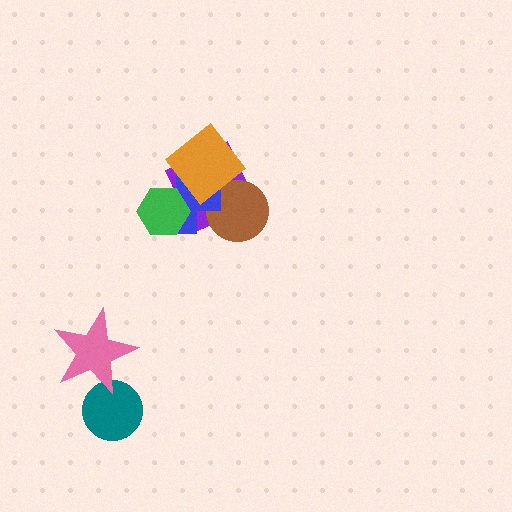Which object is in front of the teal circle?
The pink star is in front of the teal circle.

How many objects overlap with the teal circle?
1 object overlaps with the teal circle.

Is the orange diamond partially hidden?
No, no other shape covers it.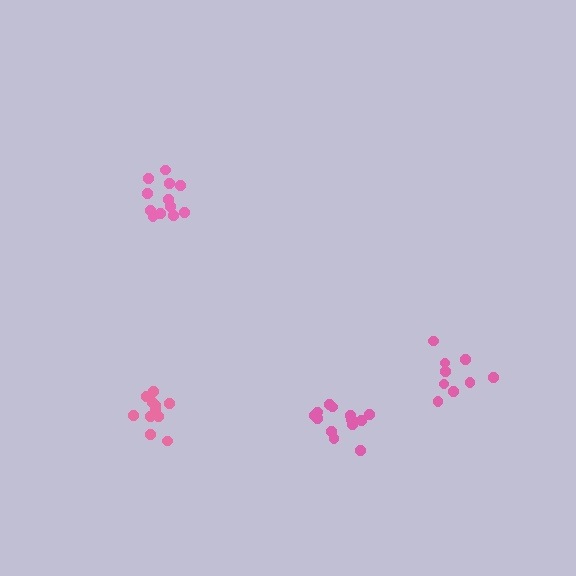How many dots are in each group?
Group 1: 12 dots, Group 2: 11 dots, Group 3: 13 dots, Group 4: 9 dots (45 total).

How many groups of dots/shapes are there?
There are 4 groups.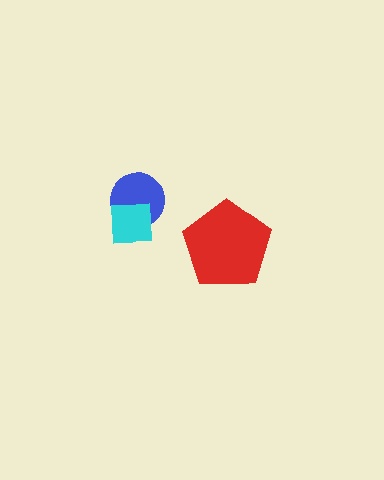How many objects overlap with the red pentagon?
0 objects overlap with the red pentagon.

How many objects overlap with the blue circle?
1 object overlaps with the blue circle.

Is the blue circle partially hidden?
Yes, it is partially covered by another shape.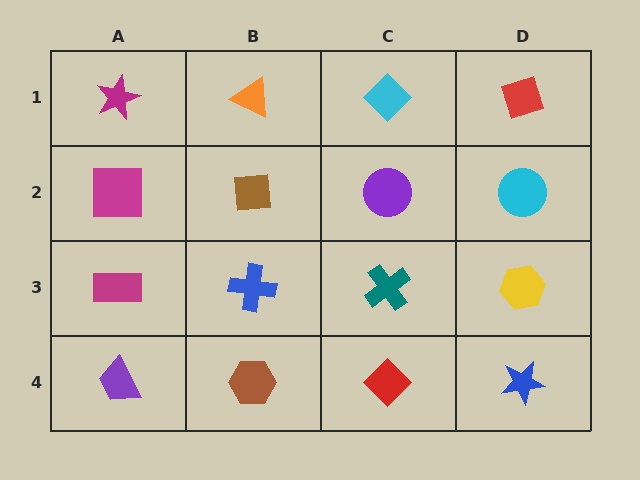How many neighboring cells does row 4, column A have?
2.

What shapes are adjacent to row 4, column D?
A yellow hexagon (row 3, column D), a red diamond (row 4, column C).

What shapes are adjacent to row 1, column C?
A purple circle (row 2, column C), an orange triangle (row 1, column B), a red diamond (row 1, column D).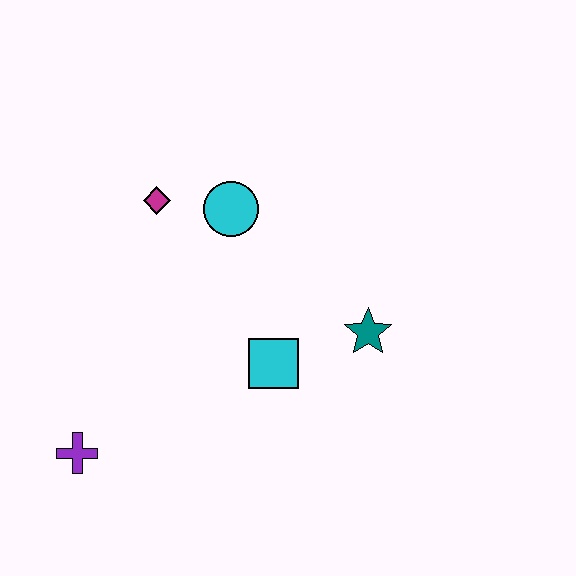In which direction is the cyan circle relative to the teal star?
The cyan circle is to the left of the teal star.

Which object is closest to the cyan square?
The teal star is closest to the cyan square.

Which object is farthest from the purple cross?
The teal star is farthest from the purple cross.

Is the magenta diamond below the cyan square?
No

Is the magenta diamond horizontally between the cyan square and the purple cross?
Yes